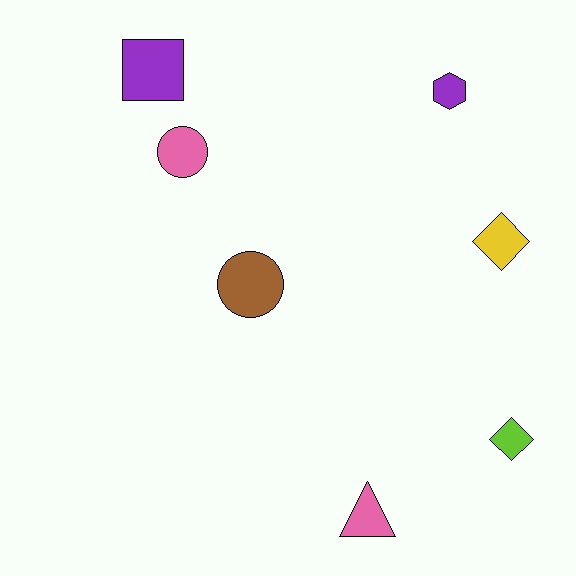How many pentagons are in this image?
There are no pentagons.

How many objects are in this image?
There are 7 objects.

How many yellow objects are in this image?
There is 1 yellow object.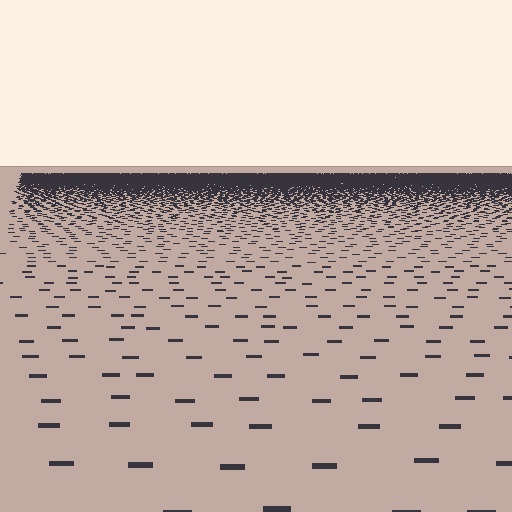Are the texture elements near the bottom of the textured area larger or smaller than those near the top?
Larger. Near the bottom, elements are closer to the viewer and appear at a bigger on-screen size.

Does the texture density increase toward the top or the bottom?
Density increases toward the top.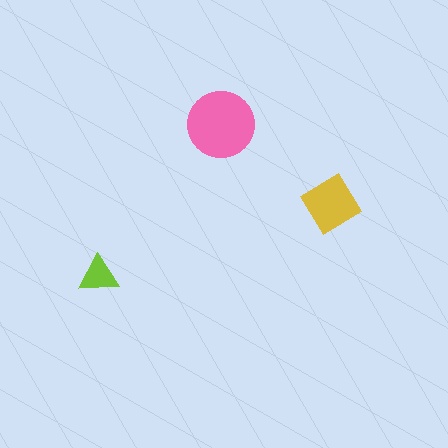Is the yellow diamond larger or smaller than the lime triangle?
Larger.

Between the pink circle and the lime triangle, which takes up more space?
The pink circle.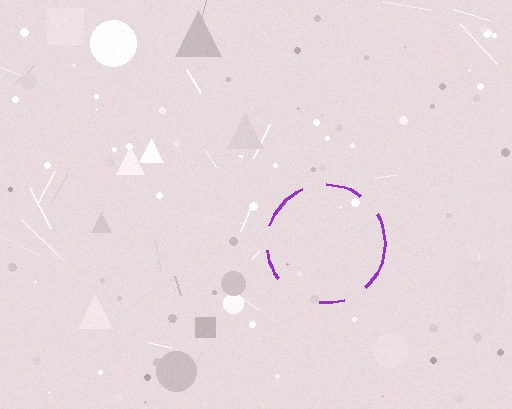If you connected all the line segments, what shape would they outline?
They would outline a circle.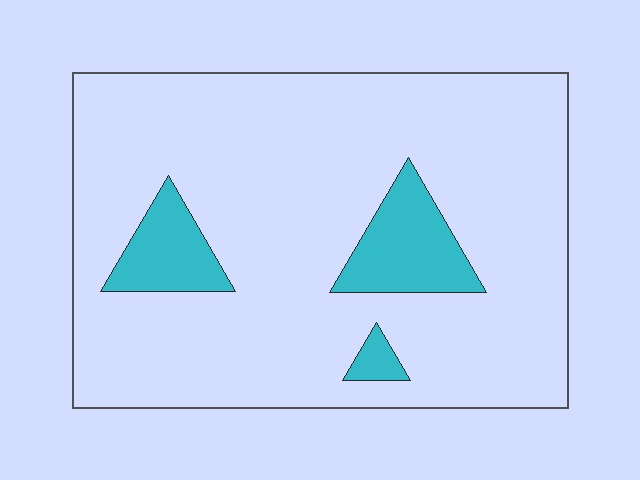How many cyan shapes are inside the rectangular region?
3.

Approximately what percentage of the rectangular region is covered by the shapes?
Approximately 10%.